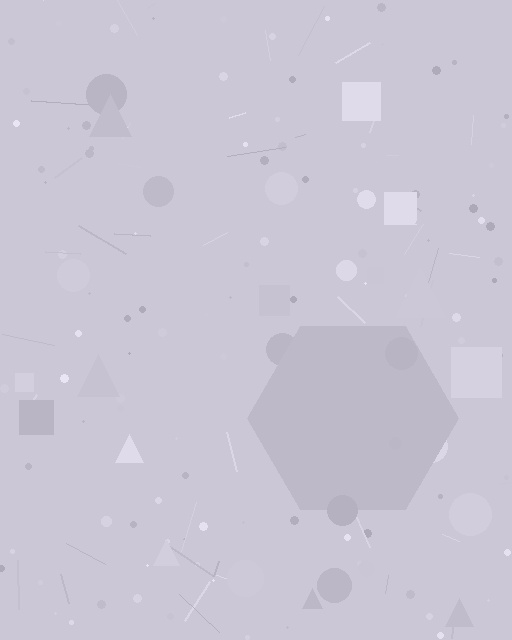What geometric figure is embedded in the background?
A hexagon is embedded in the background.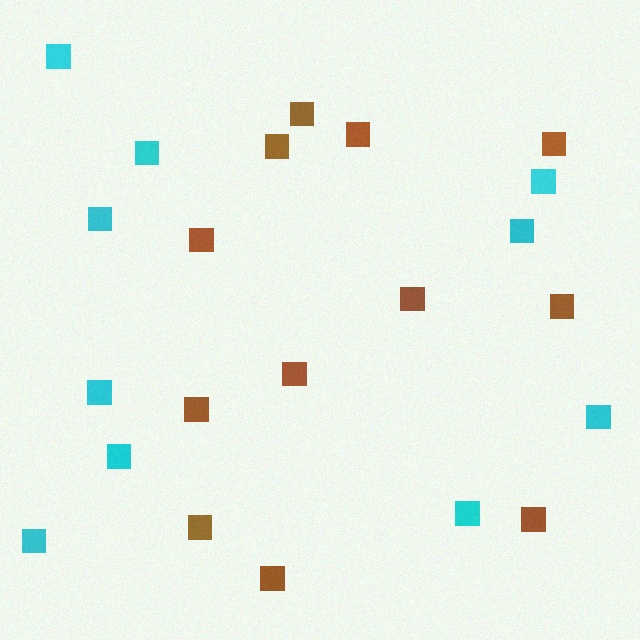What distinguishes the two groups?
There are 2 groups: one group of brown squares (12) and one group of cyan squares (10).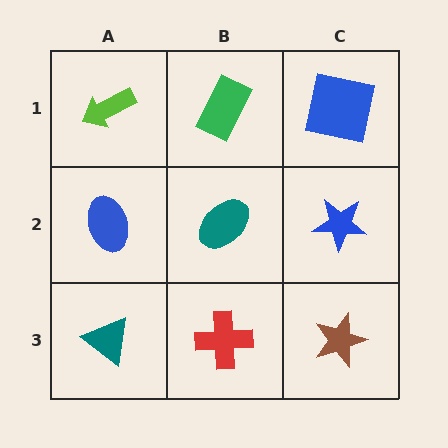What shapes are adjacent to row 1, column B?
A teal ellipse (row 2, column B), a lime arrow (row 1, column A), a blue square (row 1, column C).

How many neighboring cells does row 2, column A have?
3.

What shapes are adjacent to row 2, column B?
A green rectangle (row 1, column B), a red cross (row 3, column B), a blue ellipse (row 2, column A), a blue star (row 2, column C).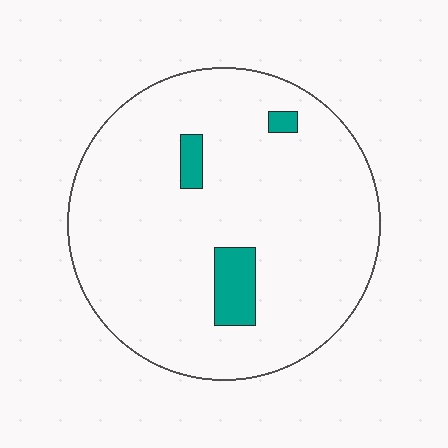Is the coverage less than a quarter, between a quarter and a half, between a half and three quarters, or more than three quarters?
Less than a quarter.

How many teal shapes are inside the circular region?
3.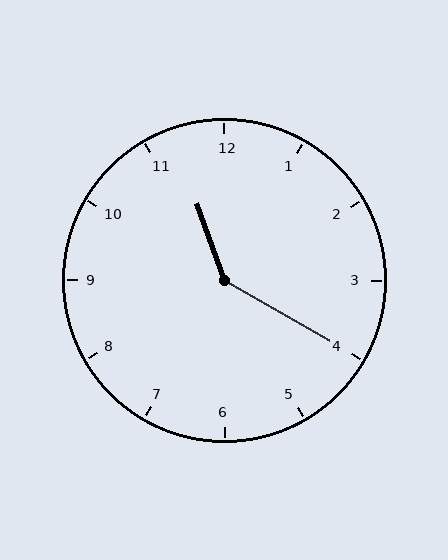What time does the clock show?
11:20.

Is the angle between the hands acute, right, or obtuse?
It is obtuse.